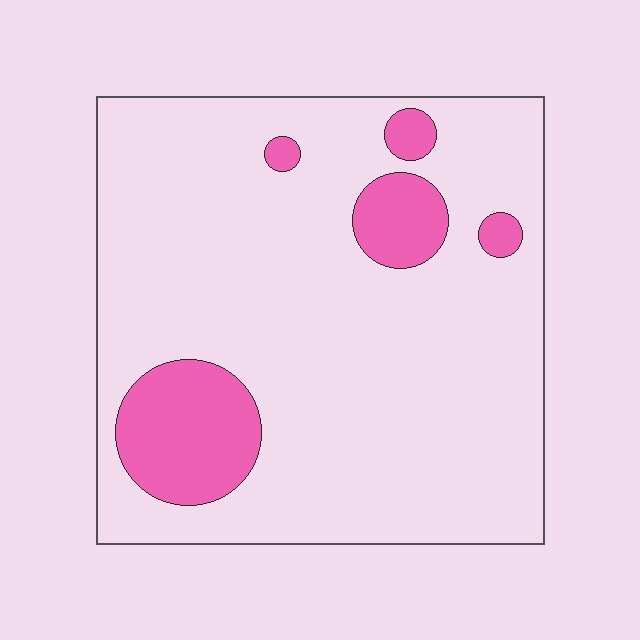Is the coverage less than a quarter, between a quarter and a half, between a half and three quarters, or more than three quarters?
Less than a quarter.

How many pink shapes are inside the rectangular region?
5.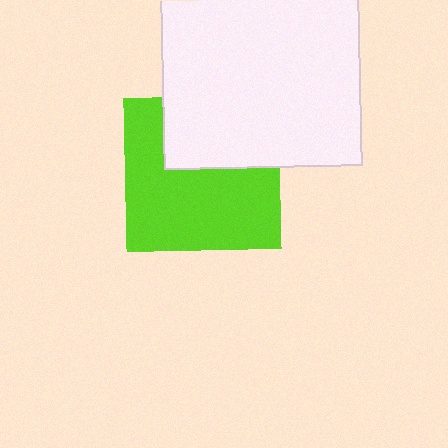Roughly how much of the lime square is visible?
About half of it is visible (roughly 64%).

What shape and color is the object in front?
The object in front is a white square.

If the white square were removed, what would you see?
You would see the complete lime square.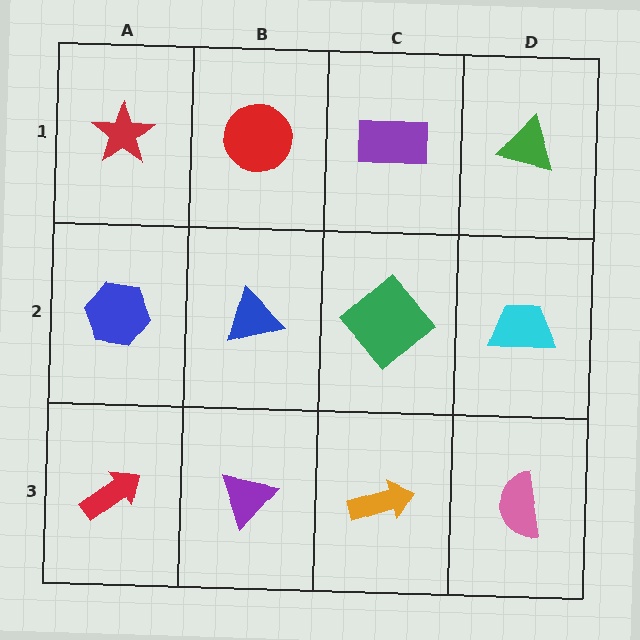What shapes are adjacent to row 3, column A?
A blue hexagon (row 2, column A), a purple triangle (row 3, column B).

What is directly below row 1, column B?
A blue triangle.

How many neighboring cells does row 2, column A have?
3.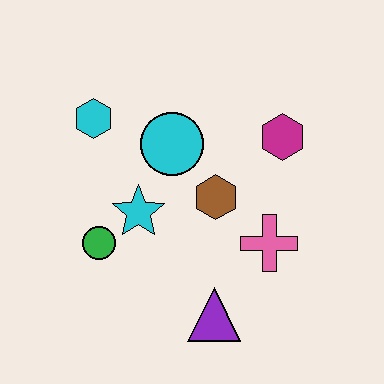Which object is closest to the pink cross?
The brown hexagon is closest to the pink cross.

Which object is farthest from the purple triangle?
The cyan hexagon is farthest from the purple triangle.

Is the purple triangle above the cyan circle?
No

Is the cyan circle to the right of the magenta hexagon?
No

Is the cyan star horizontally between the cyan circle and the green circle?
Yes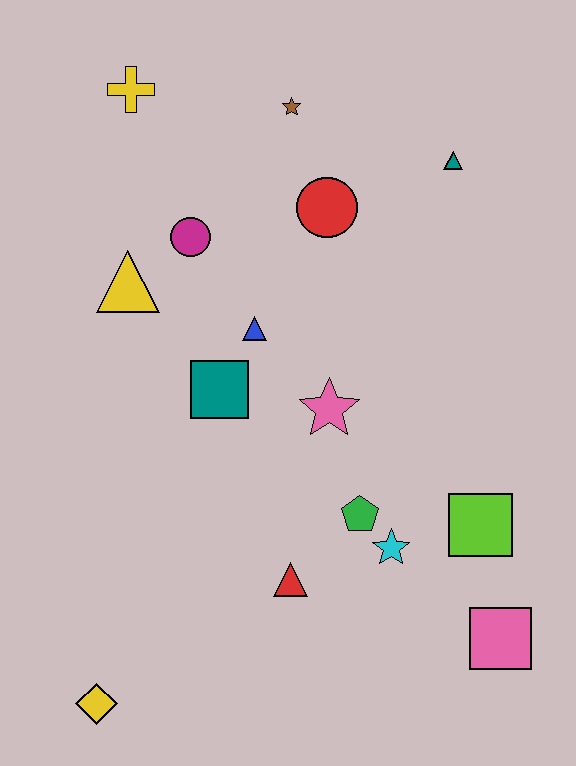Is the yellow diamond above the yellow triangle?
No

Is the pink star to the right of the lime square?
No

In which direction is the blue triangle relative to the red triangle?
The blue triangle is above the red triangle.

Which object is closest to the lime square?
The cyan star is closest to the lime square.